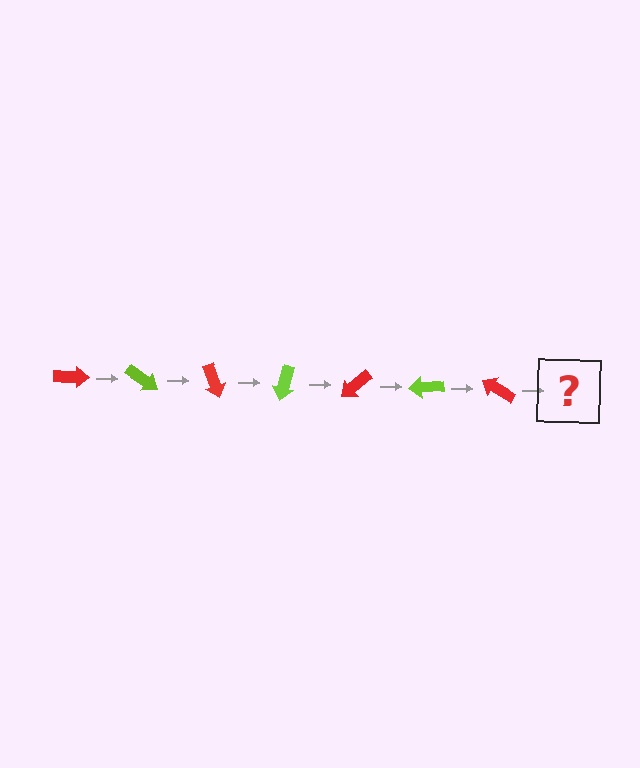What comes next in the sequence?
The next element should be a lime arrow, rotated 245 degrees from the start.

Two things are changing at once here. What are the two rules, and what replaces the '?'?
The two rules are that it rotates 35 degrees each step and the color cycles through red and lime. The '?' should be a lime arrow, rotated 245 degrees from the start.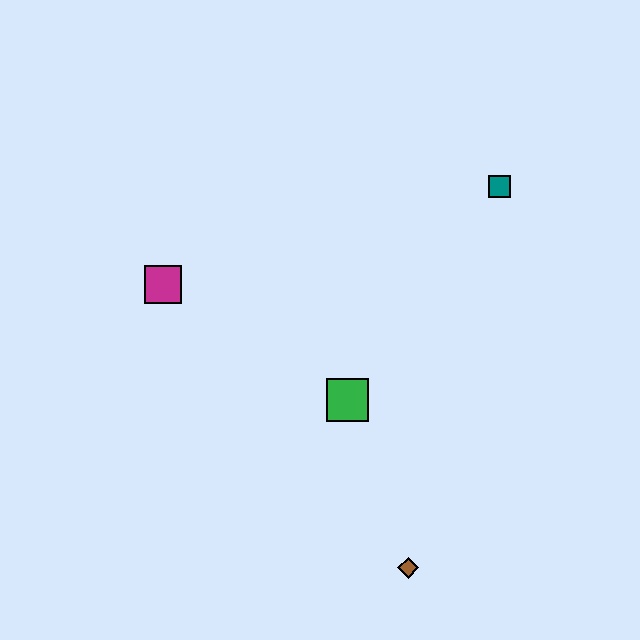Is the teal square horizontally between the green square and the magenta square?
No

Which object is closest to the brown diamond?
The green square is closest to the brown diamond.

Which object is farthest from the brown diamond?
The teal square is farthest from the brown diamond.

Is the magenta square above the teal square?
No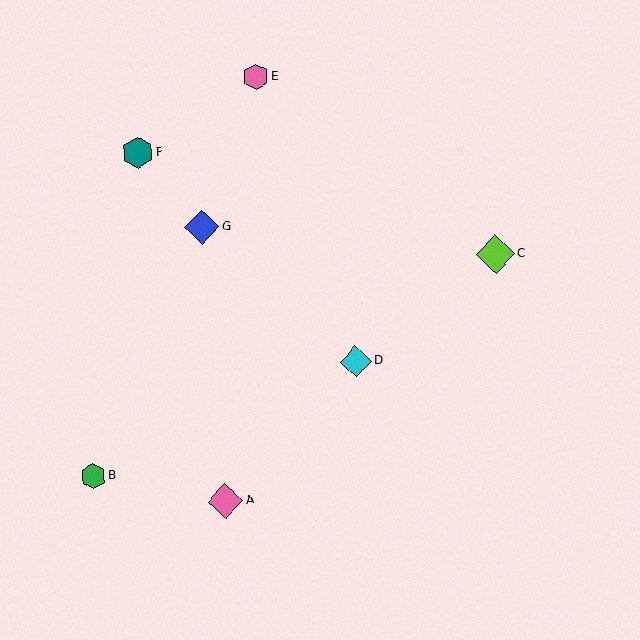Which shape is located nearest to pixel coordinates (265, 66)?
The pink hexagon (labeled E) at (256, 77) is nearest to that location.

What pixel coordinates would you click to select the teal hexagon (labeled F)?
Click at (138, 153) to select the teal hexagon F.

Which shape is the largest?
The lime diamond (labeled C) is the largest.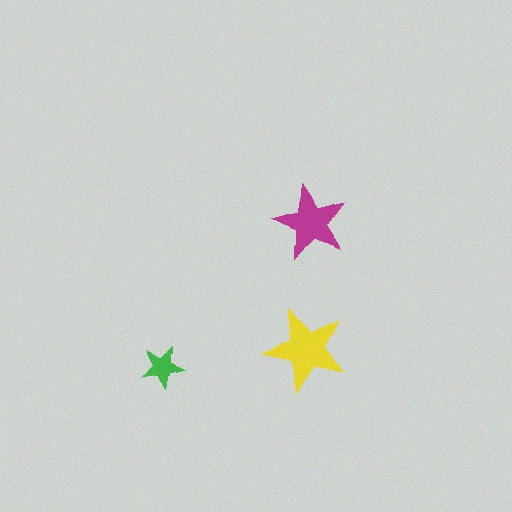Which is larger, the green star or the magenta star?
The magenta one.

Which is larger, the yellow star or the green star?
The yellow one.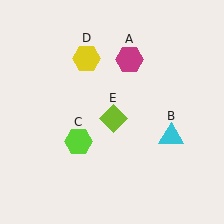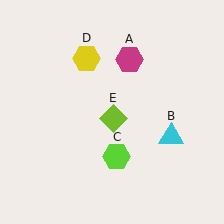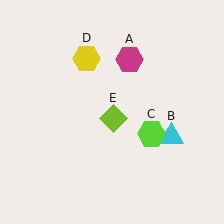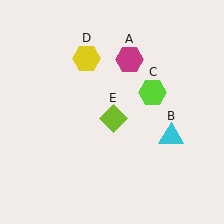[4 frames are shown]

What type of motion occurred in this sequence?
The lime hexagon (object C) rotated counterclockwise around the center of the scene.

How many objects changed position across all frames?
1 object changed position: lime hexagon (object C).